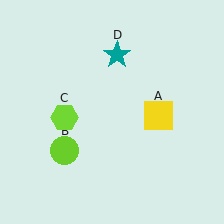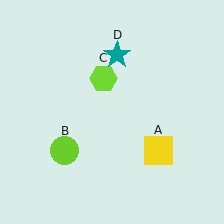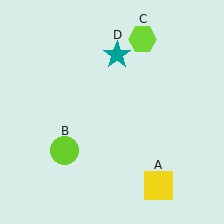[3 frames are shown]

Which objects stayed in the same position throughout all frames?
Lime circle (object B) and teal star (object D) remained stationary.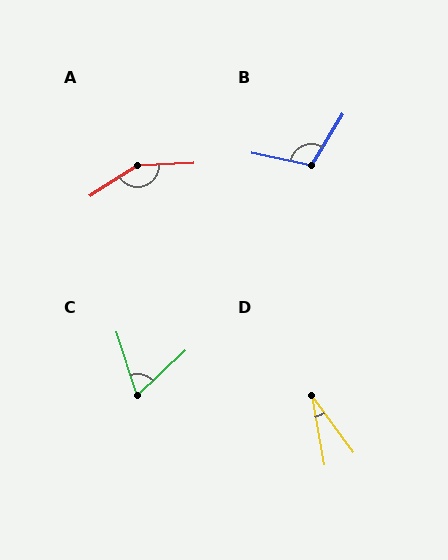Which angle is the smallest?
D, at approximately 26 degrees.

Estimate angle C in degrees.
Approximately 65 degrees.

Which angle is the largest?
A, at approximately 150 degrees.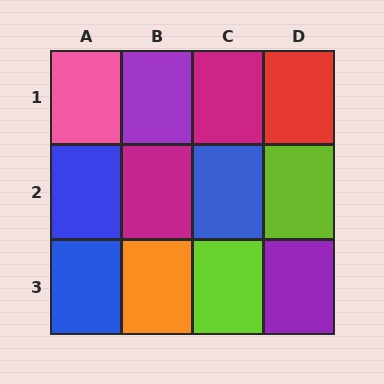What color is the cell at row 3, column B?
Orange.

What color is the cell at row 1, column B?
Purple.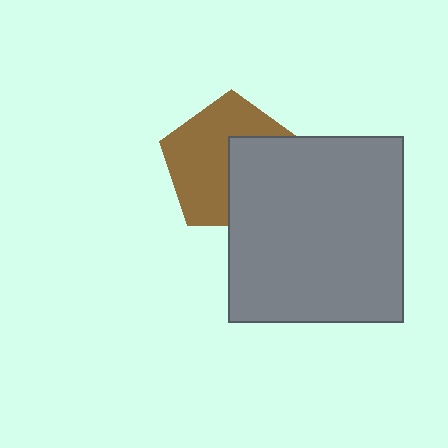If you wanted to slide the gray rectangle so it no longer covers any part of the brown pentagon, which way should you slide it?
Slide it toward the lower-right — that is the most direct way to separate the two shapes.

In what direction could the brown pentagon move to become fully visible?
The brown pentagon could move toward the upper-left. That would shift it out from behind the gray rectangle entirely.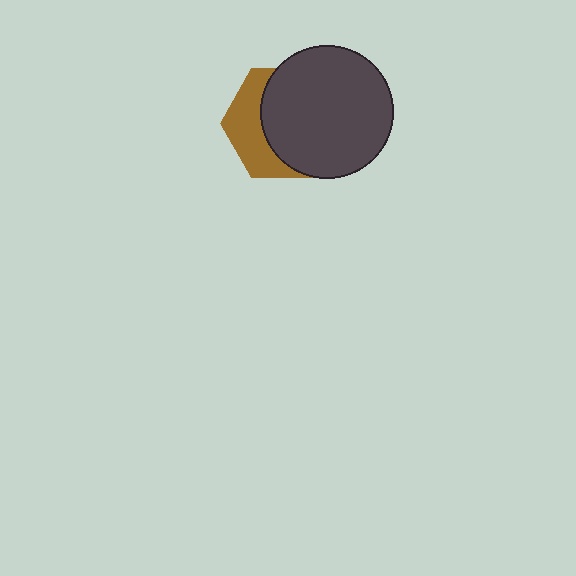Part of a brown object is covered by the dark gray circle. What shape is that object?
It is a hexagon.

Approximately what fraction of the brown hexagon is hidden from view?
Roughly 64% of the brown hexagon is hidden behind the dark gray circle.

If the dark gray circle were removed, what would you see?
You would see the complete brown hexagon.